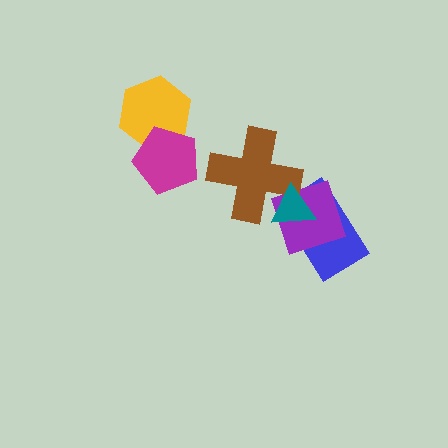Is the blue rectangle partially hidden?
Yes, it is partially covered by another shape.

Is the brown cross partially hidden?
Yes, it is partially covered by another shape.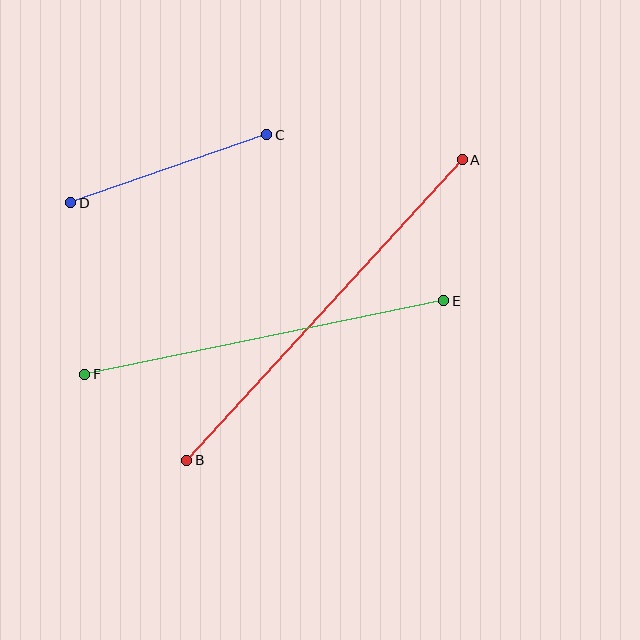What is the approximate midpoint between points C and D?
The midpoint is at approximately (169, 169) pixels.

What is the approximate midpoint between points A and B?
The midpoint is at approximately (324, 310) pixels.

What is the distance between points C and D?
The distance is approximately 208 pixels.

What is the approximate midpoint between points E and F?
The midpoint is at approximately (264, 338) pixels.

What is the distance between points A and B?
The distance is approximately 408 pixels.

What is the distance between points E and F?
The distance is approximately 367 pixels.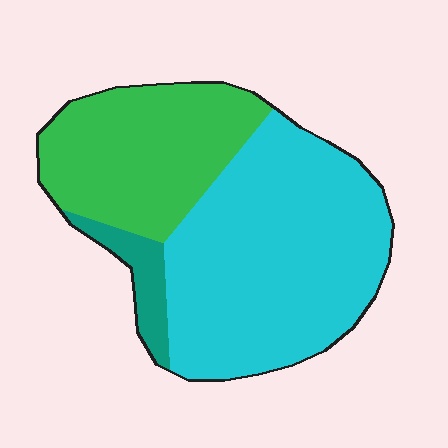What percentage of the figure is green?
Green covers 34% of the figure.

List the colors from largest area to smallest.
From largest to smallest: cyan, green, teal.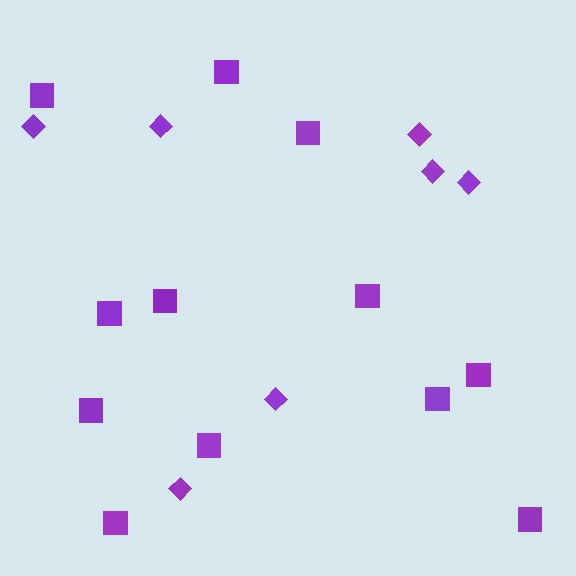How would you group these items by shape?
There are 2 groups: one group of squares (12) and one group of diamonds (7).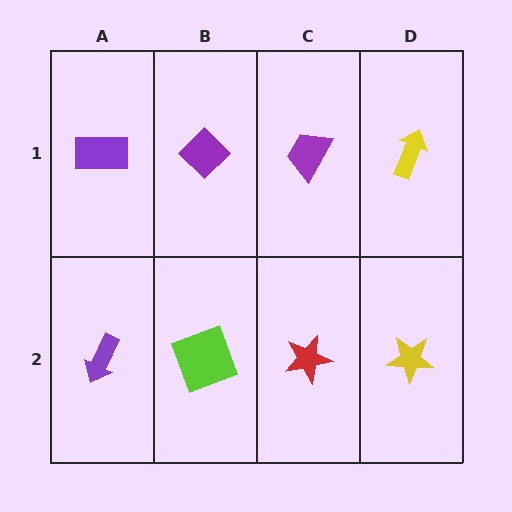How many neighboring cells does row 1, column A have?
2.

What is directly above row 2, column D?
A yellow arrow.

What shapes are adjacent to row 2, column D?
A yellow arrow (row 1, column D), a red star (row 2, column C).